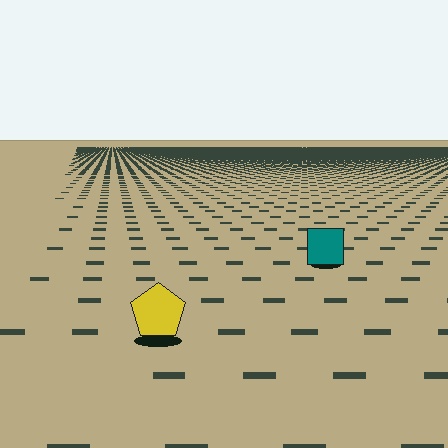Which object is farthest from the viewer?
The teal square is farthest from the viewer. It appears smaller and the ground texture around it is denser.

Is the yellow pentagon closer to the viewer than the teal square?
Yes. The yellow pentagon is closer — you can tell from the texture gradient: the ground texture is coarser near it.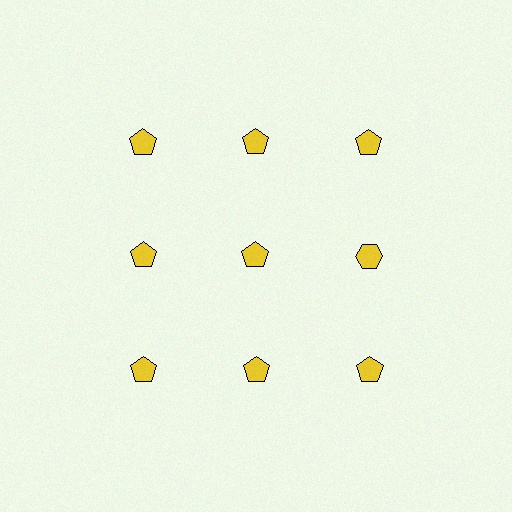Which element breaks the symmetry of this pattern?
The yellow hexagon in the second row, center column breaks the symmetry. All other shapes are yellow pentagons.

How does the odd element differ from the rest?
It has a different shape: hexagon instead of pentagon.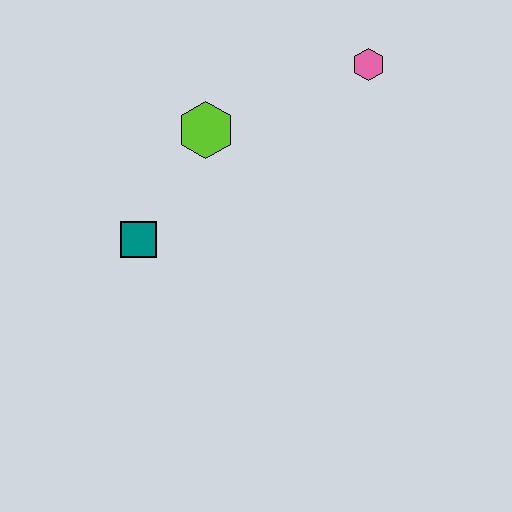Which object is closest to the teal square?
The lime hexagon is closest to the teal square.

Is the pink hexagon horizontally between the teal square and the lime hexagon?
No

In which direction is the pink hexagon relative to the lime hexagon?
The pink hexagon is to the right of the lime hexagon.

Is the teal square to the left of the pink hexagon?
Yes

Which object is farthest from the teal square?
The pink hexagon is farthest from the teal square.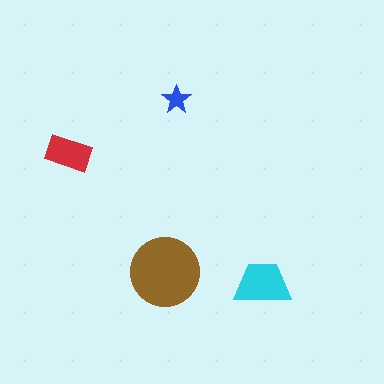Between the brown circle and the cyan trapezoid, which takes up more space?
The brown circle.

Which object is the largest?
The brown circle.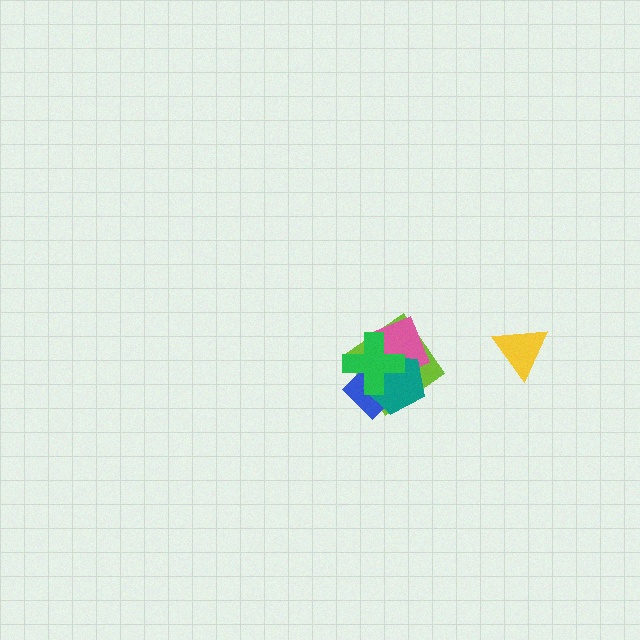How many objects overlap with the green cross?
4 objects overlap with the green cross.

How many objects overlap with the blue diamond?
4 objects overlap with the blue diamond.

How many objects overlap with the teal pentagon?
4 objects overlap with the teal pentagon.